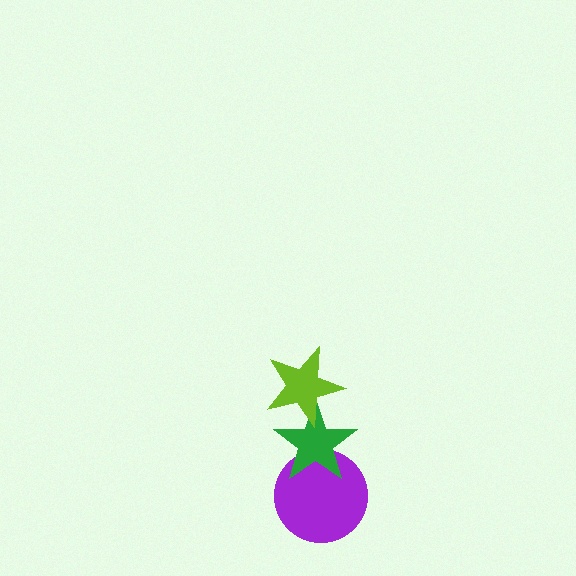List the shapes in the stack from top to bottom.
From top to bottom: the lime star, the green star, the purple circle.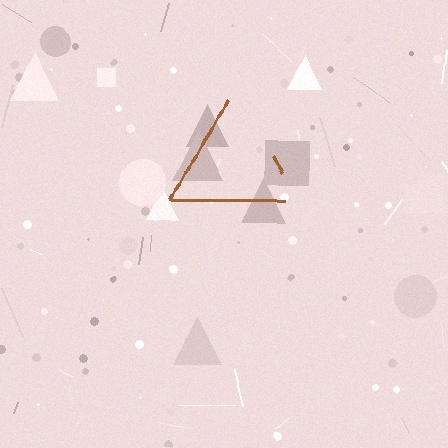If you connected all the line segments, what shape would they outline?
They would outline a triangle.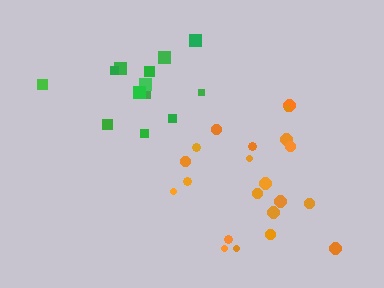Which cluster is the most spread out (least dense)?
Orange.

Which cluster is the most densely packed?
Green.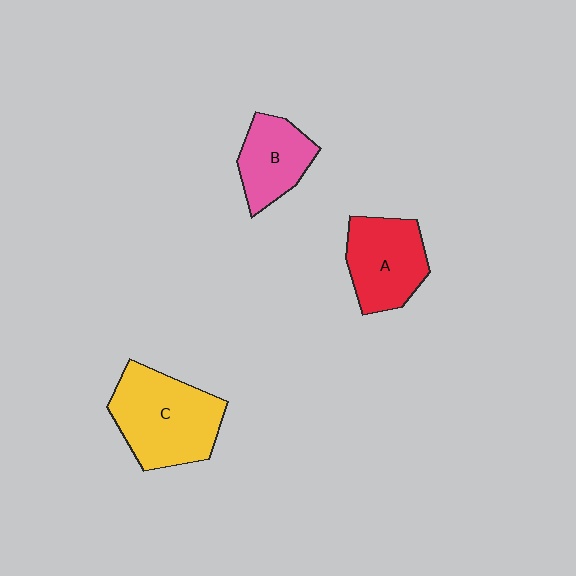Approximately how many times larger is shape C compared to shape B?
Approximately 1.6 times.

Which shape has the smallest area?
Shape B (pink).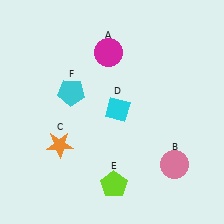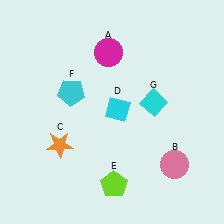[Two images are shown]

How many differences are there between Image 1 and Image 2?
There is 1 difference between the two images.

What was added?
A cyan diamond (G) was added in Image 2.